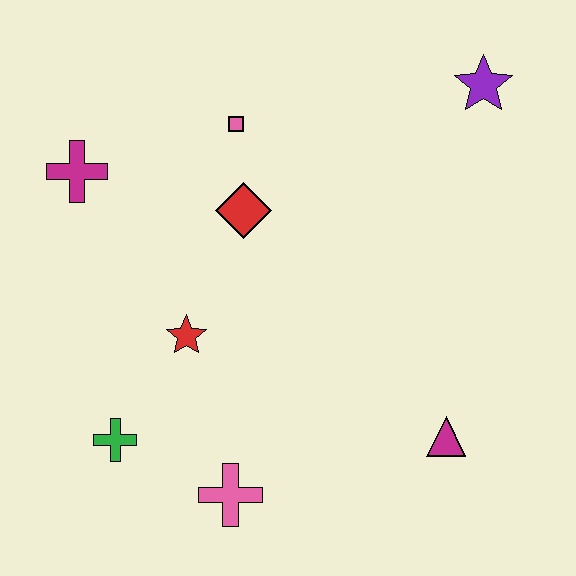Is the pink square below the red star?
No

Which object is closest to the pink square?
The red diamond is closest to the pink square.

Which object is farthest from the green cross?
The purple star is farthest from the green cross.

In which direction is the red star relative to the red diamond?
The red star is below the red diamond.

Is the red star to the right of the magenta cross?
Yes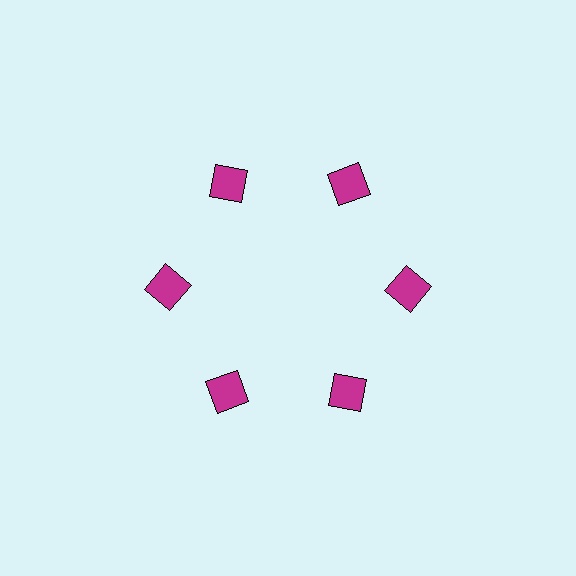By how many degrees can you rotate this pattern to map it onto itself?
The pattern maps onto itself every 60 degrees of rotation.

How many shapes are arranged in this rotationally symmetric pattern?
There are 6 shapes, arranged in 6 groups of 1.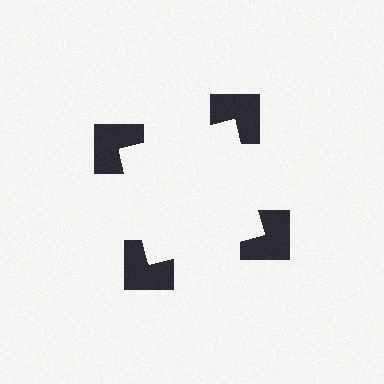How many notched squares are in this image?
There are 4 — one at each vertex of the illusory square.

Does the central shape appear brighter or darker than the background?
It typically appears slightly brighter than the background, even though no actual brightness change is drawn.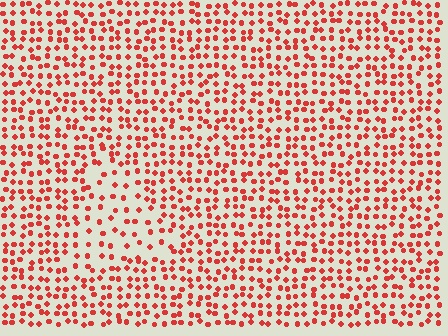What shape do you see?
I see a triangle.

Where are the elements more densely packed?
The elements are more densely packed outside the triangle boundary.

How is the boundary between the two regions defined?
The boundary is defined by a change in element density (approximately 1.8x ratio). All elements are the same color, size, and shape.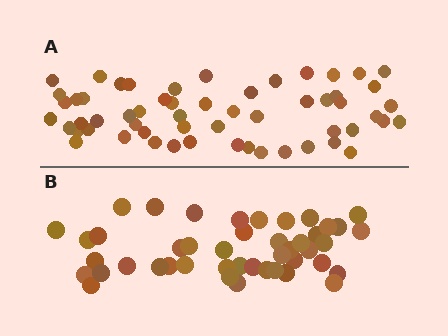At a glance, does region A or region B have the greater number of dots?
Region A (the top region) has more dots.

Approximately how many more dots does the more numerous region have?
Region A has roughly 12 or so more dots than region B.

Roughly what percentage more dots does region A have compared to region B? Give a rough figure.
About 25% more.